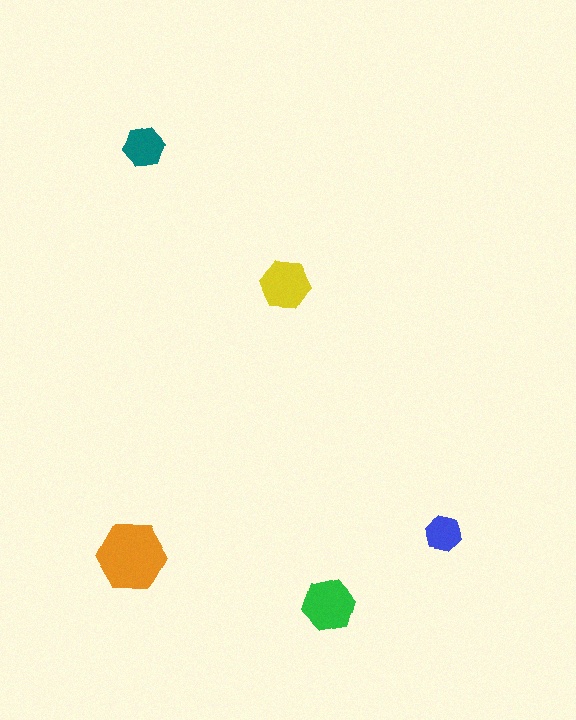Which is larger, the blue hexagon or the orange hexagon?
The orange one.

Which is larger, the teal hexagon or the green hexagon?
The green one.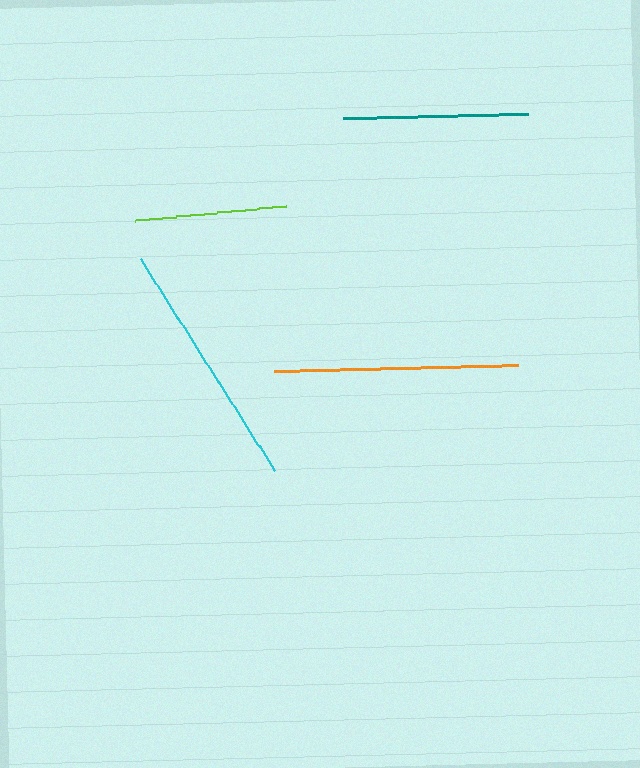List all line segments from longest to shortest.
From longest to shortest: cyan, orange, teal, lime.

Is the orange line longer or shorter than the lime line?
The orange line is longer than the lime line.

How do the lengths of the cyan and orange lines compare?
The cyan and orange lines are approximately the same length.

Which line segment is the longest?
The cyan line is the longest at approximately 250 pixels.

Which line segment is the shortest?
The lime line is the shortest at approximately 151 pixels.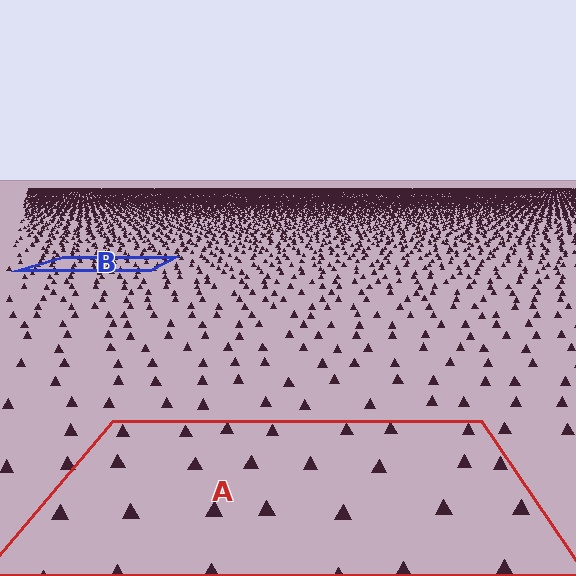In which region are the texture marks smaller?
The texture marks are smaller in region B, because it is farther away.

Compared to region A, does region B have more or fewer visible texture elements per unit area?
Region B has more texture elements per unit area — they are packed more densely because it is farther away.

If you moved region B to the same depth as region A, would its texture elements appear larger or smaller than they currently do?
They would appear larger. At a closer depth, the same texture elements are projected at a bigger on-screen size.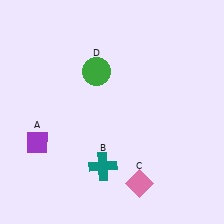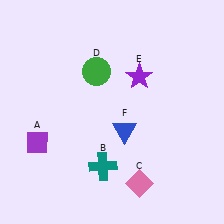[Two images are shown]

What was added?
A purple star (E), a blue triangle (F) were added in Image 2.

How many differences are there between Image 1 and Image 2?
There are 2 differences between the two images.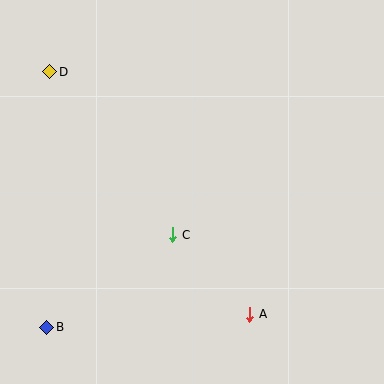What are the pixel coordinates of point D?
Point D is at (50, 72).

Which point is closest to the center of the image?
Point C at (173, 235) is closest to the center.